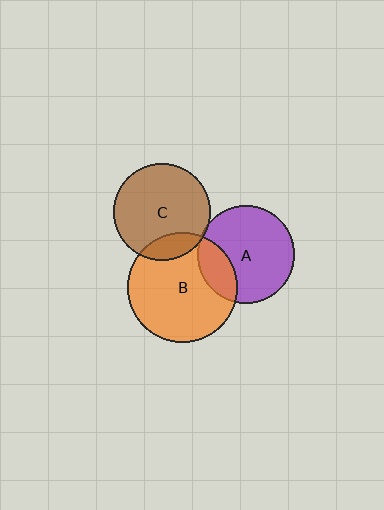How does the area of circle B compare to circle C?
Approximately 1.3 times.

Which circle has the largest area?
Circle B (orange).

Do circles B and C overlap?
Yes.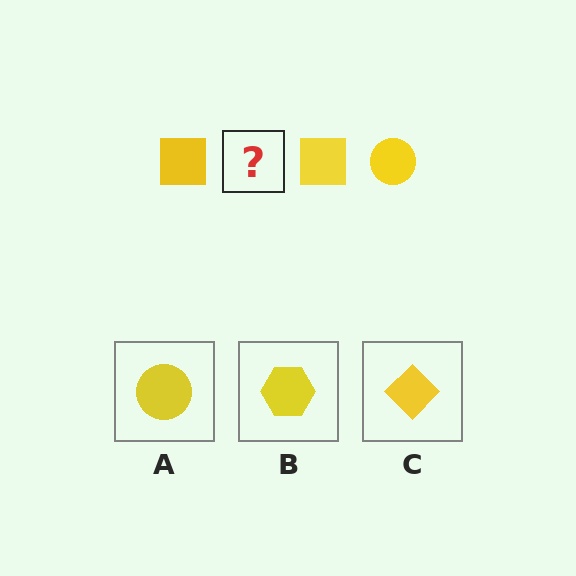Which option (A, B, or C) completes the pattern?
A.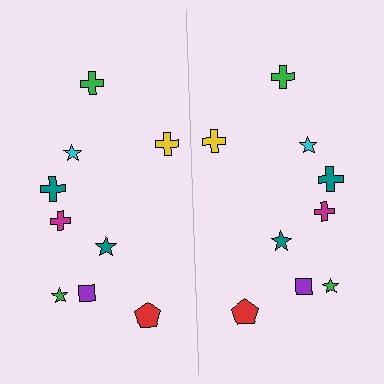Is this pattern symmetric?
Yes, this pattern has bilateral (reflection) symmetry.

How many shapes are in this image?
There are 18 shapes in this image.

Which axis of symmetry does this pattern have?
The pattern has a vertical axis of symmetry running through the center of the image.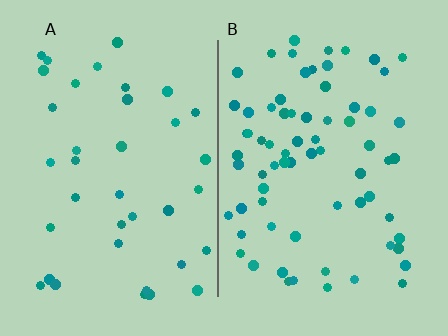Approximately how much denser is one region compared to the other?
Approximately 1.9× — region B over region A.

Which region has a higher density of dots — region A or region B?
B (the right).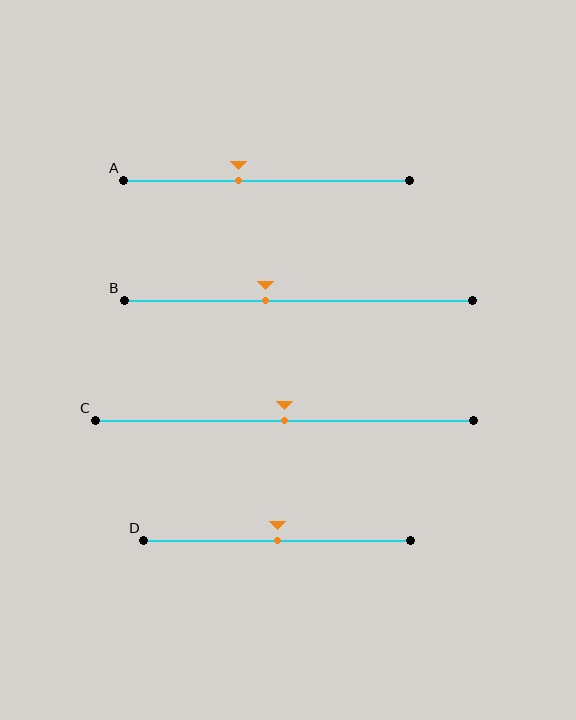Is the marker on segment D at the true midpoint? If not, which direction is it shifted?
Yes, the marker on segment D is at the true midpoint.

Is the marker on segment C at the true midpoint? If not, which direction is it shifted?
Yes, the marker on segment C is at the true midpoint.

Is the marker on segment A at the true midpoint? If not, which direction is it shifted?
No, the marker on segment A is shifted to the left by about 10% of the segment length.